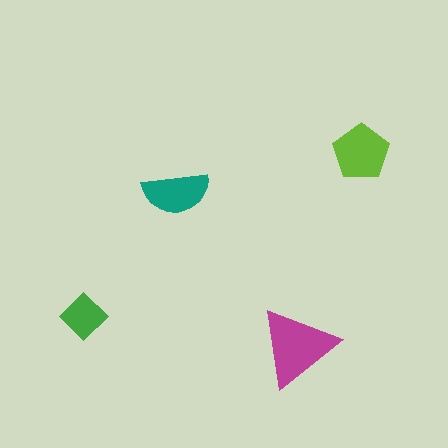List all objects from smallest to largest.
The green diamond, the teal semicircle, the lime pentagon, the magenta triangle.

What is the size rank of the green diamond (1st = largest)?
4th.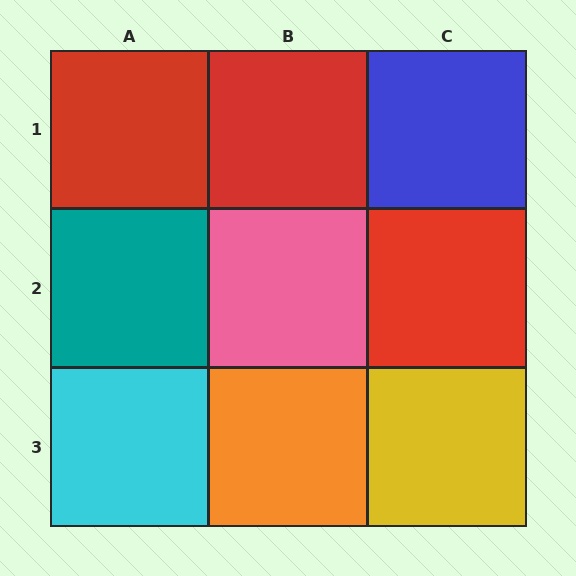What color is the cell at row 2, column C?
Red.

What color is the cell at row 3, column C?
Yellow.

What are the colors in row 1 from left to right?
Red, red, blue.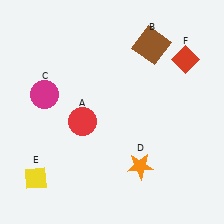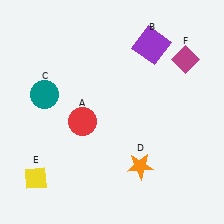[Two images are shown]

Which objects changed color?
B changed from brown to purple. C changed from magenta to teal. F changed from red to magenta.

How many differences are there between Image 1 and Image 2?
There are 3 differences between the two images.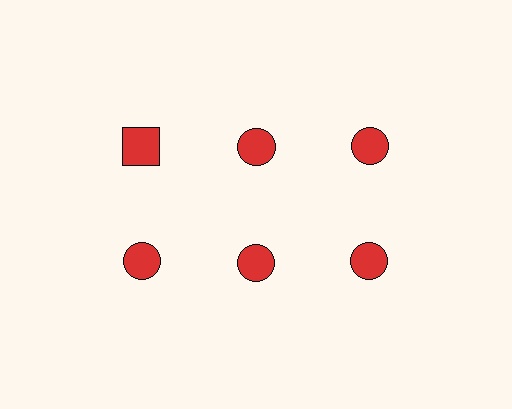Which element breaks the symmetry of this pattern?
The red square in the top row, leftmost column breaks the symmetry. All other shapes are red circles.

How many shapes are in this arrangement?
There are 6 shapes arranged in a grid pattern.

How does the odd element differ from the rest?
It has a different shape: square instead of circle.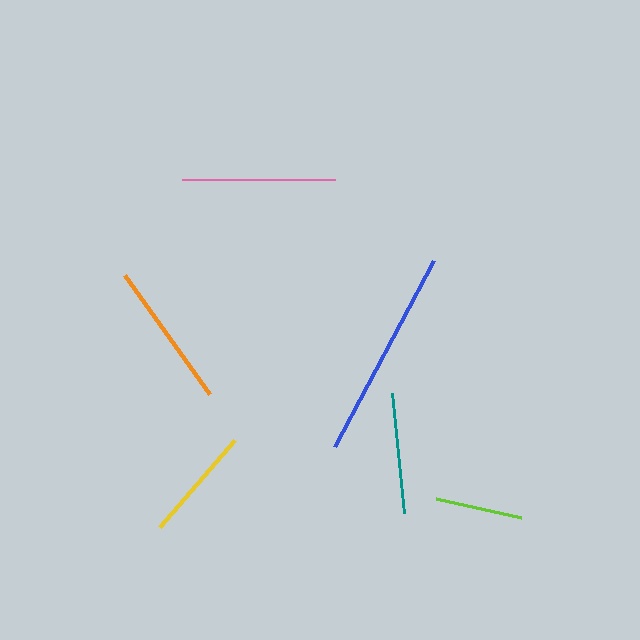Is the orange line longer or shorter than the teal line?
The orange line is longer than the teal line.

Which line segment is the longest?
The blue line is the longest at approximately 211 pixels.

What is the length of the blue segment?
The blue segment is approximately 211 pixels long.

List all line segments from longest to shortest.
From longest to shortest: blue, pink, orange, teal, yellow, lime.